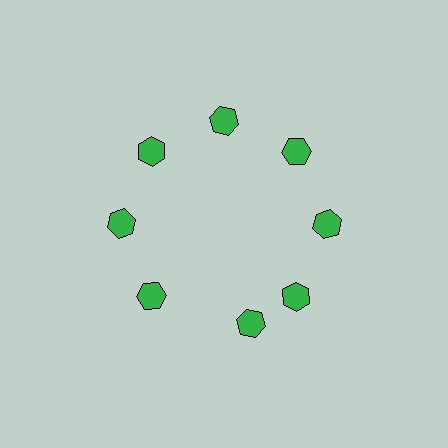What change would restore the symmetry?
The symmetry would be restored by rotating it back into even spacing with its neighbors so that all 8 hexagons sit at equal angles and equal distance from the center.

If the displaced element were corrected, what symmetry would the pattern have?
It would have 8-fold rotational symmetry — the pattern would map onto itself every 45 degrees.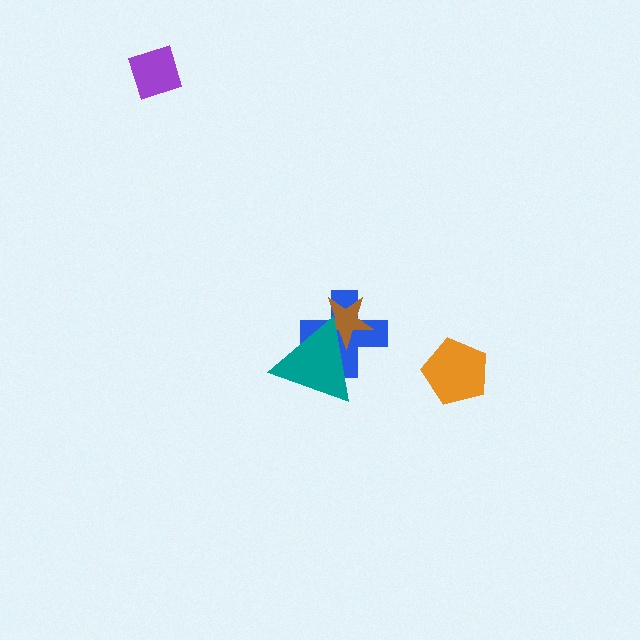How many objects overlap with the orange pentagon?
0 objects overlap with the orange pentagon.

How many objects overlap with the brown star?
2 objects overlap with the brown star.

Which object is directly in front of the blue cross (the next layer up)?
The brown star is directly in front of the blue cross.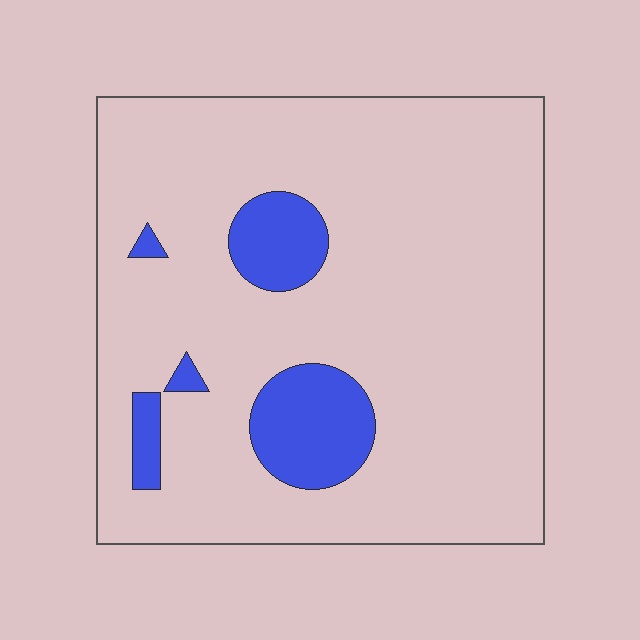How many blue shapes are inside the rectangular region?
5.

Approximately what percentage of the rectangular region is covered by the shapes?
Approximately 15%.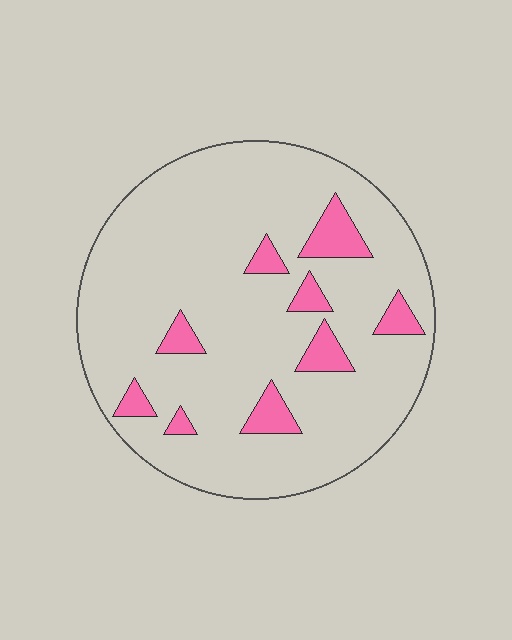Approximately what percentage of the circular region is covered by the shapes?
Approximately 10%.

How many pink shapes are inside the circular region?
9.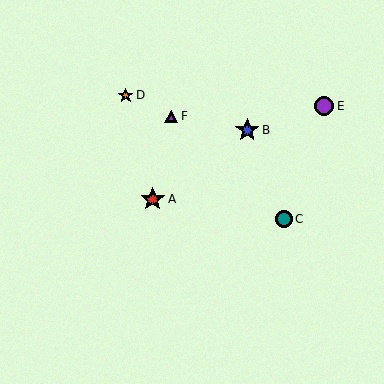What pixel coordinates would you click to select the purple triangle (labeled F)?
Click at (171, 116) to select the purple triangle F.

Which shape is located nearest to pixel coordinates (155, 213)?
The red star (labeled A) at (153, 199) is nearest to that location.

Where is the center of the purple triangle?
The center of the purple triangle is at (171, 116).